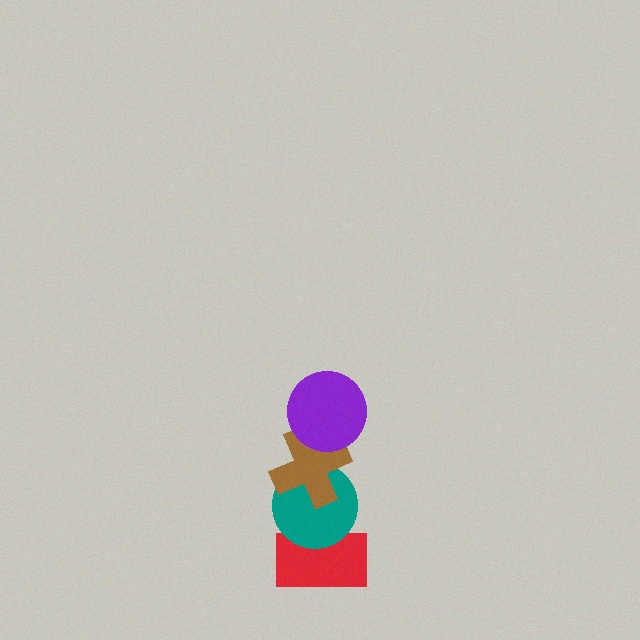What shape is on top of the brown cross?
The purple circle is on top of the brown cross.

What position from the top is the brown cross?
The brown cross is 2nd from the top.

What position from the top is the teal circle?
The teal circle is 3rd from the top.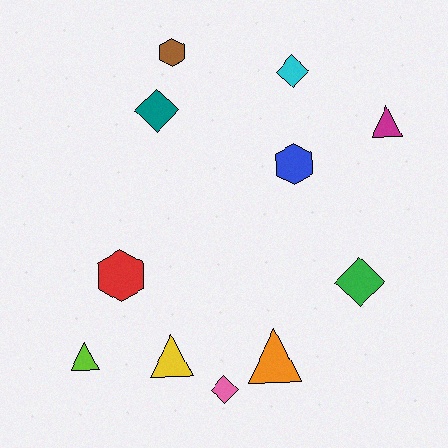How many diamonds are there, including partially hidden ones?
There are 4 diamonds.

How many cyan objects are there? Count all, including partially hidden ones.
There is 1 cyan object.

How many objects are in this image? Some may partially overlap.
There are 11 objects.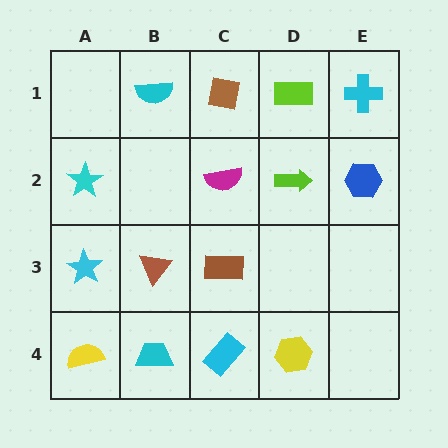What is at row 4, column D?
A yellow hexagon.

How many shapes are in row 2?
4 shapes.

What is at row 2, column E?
A blue hexagon.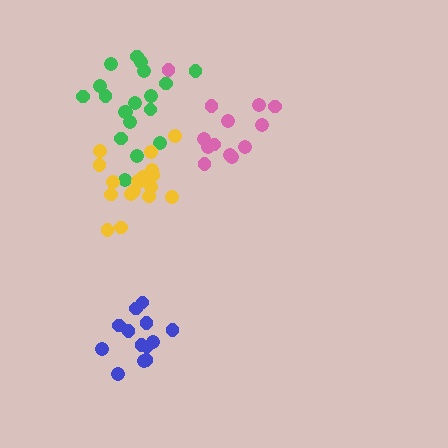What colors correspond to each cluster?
The clusters are colored: green, yellow, pink, blue.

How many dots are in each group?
Group 1: 19 dots, Group 2: 19 dots, Group 3: 13 dots, Group 4: 13 dots (64 total).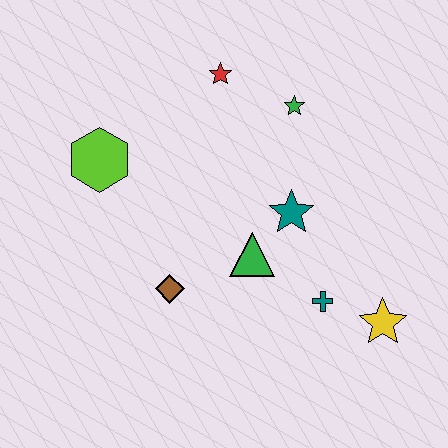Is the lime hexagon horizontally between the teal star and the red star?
No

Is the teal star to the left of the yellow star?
Yes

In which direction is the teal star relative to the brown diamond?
The teal star is to the right of the brown diamond.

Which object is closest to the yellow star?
The teal cross is closest to the yellow star.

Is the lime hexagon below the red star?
Yes